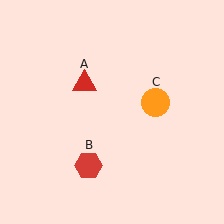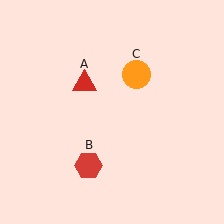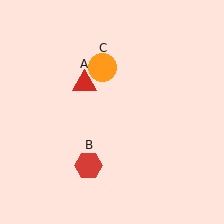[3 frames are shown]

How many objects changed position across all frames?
1 object changed position: orange circle (object C).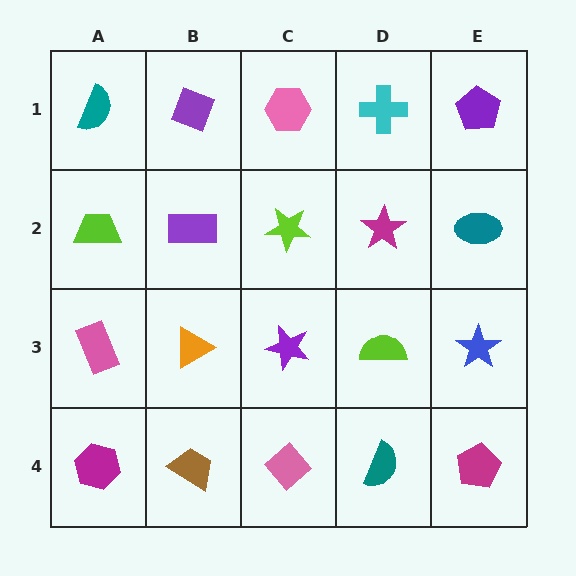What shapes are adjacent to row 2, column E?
A purple pentagon (row 1, column E), a blue star (row 3, column E), a magenta star (row 2, column D).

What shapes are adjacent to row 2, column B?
A purple diamond (row 1, column B), an orange triangle (row 3, column B), a lime trapezoid (row 2, column A), a lime star (row 2, column C).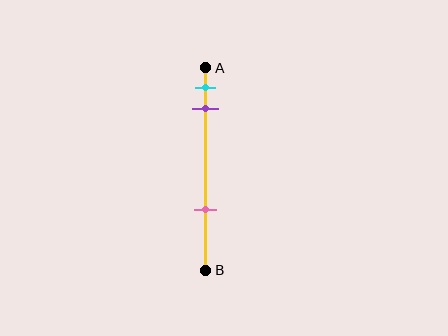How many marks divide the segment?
There are 3 marks dividing the segment.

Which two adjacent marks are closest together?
The cyan and purple marks are the closest adjacent pair.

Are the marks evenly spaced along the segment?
No, the marks are not evenly spaced.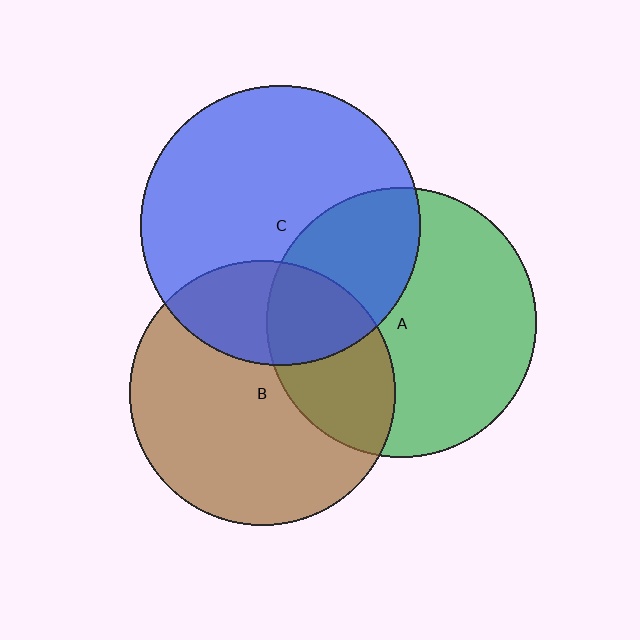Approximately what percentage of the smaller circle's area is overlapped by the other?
Approximately 30%.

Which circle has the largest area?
Circle C (blue).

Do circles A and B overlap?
Yes.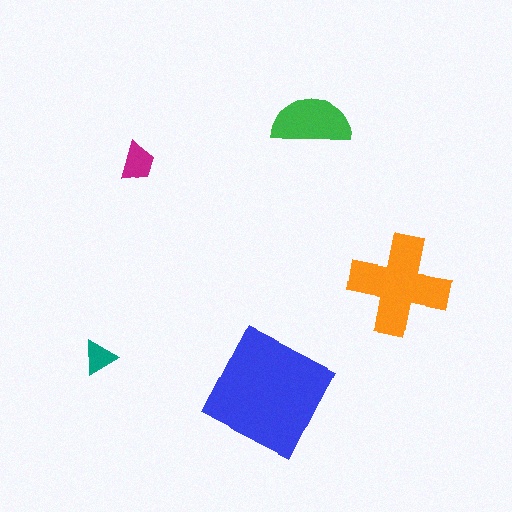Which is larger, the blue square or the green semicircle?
The blue square.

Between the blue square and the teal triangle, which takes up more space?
The blue square.